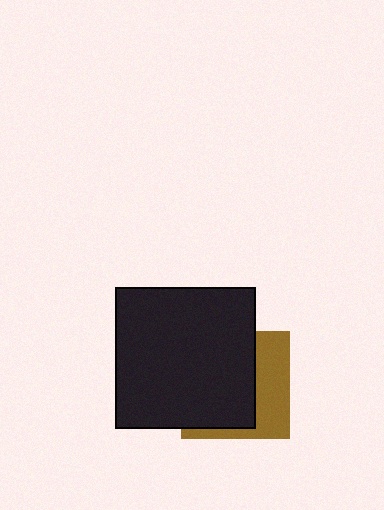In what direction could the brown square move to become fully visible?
The brown square could move right. That would shift it out from behind the black square entirely.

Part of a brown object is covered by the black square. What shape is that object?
It is a square.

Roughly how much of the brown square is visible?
A small part of it is visible (roughly 38%).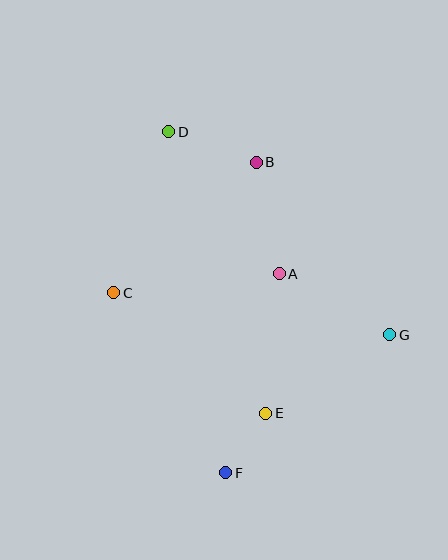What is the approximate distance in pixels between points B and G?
The distance between B and G is approximately 218 pixels.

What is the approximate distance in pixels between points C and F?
The distance between C and F is approximately 212 pixels.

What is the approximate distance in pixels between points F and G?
The distance between F and G is approximately 215 pixels.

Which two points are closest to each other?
Points E and F are closest to each other.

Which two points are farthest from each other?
Points D and F are farthest from each other.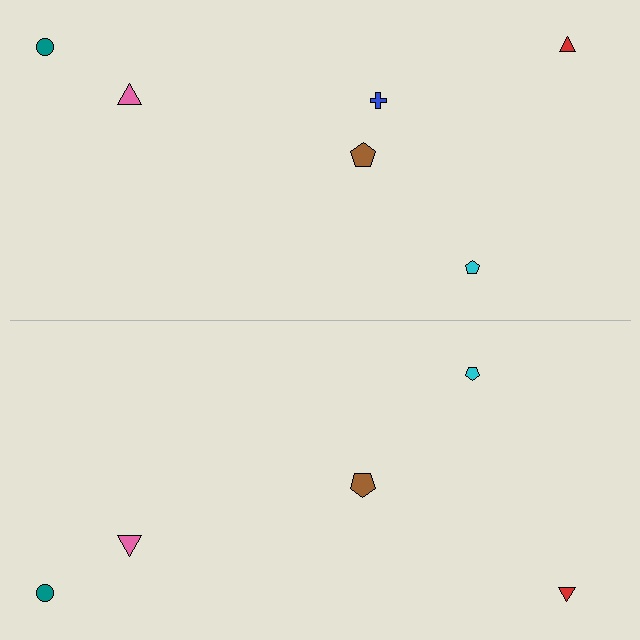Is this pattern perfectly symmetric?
No, the pattern is not perfectly symmetric. A blue cross is missing from the bottom side.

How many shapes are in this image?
There are 11 shapes in this image.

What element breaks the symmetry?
A blue cross is missing from the bottom side.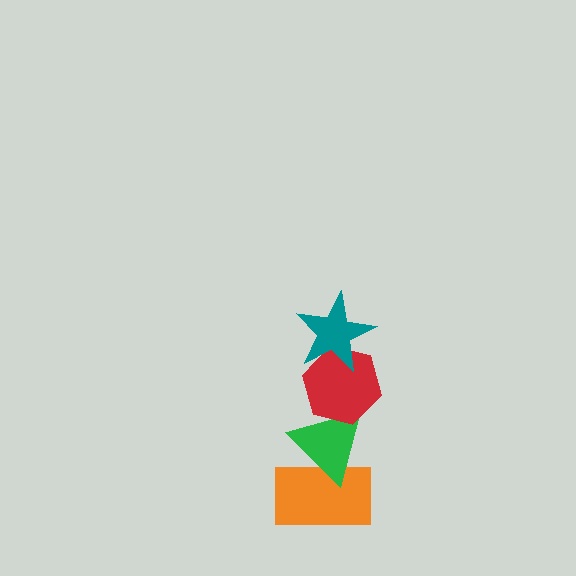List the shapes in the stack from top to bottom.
From top to bottom: the teal star, the red hexagon, the green triangle, the orange rectangle.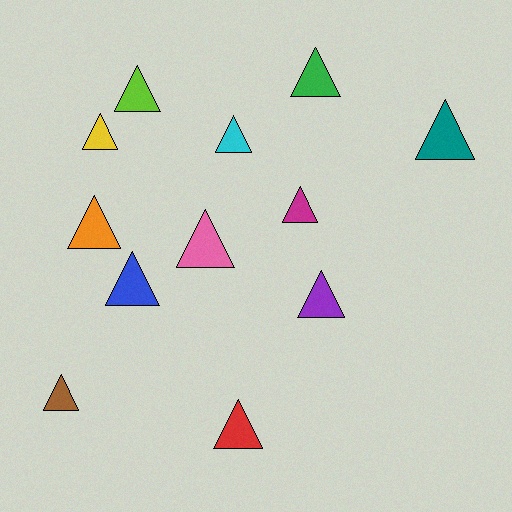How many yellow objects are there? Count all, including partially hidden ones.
There is 1 yellow object.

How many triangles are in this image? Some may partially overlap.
There are 12 triangles.